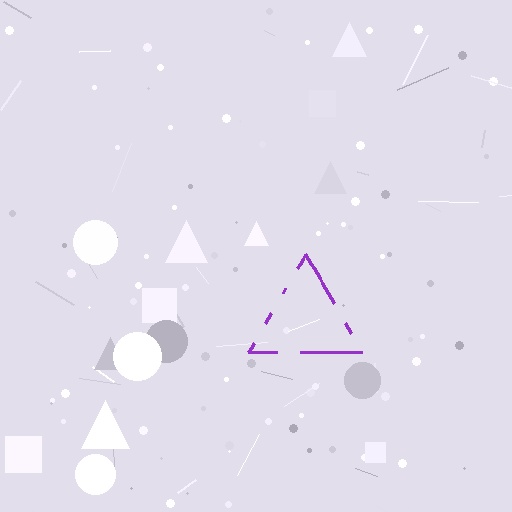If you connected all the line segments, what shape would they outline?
They would outline a triangle.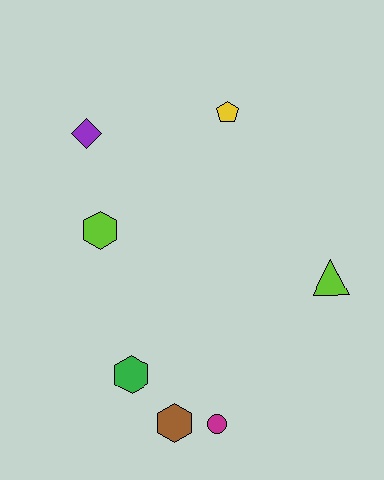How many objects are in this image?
There are 7 objects.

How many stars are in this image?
There are no stars.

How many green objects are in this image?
There is 1 green object.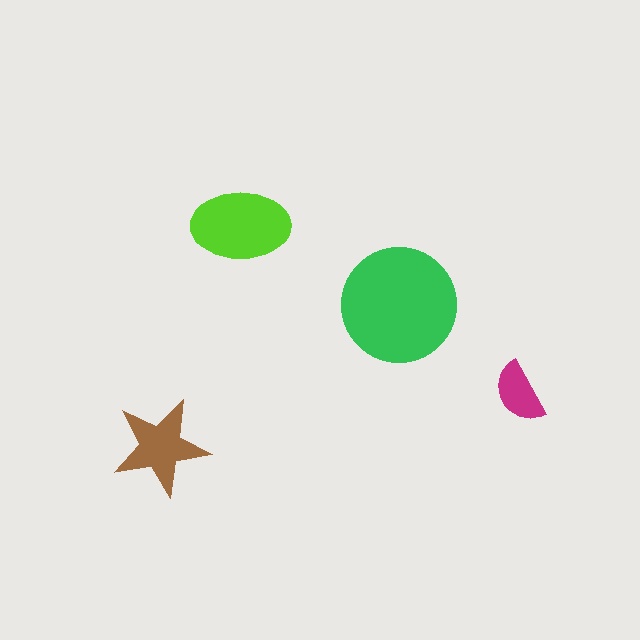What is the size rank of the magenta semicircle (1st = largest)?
4th.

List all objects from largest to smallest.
The green circle, the lime ellipse, the brown star, the magenta semicircle.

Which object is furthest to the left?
The brown star is leftmost.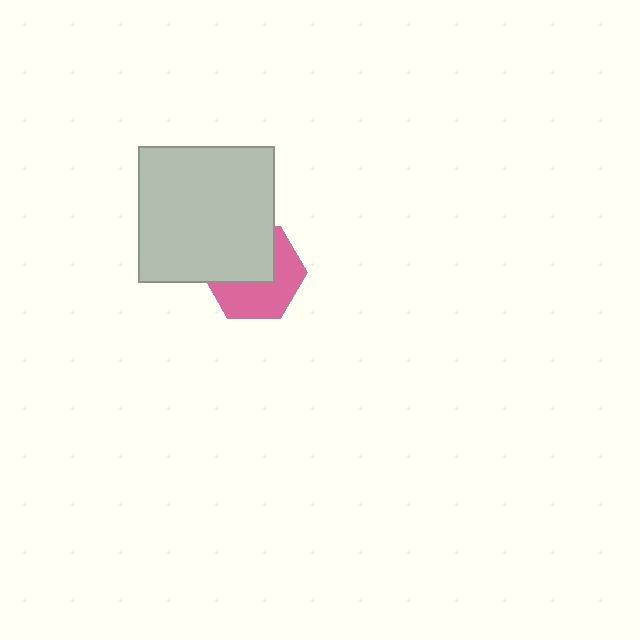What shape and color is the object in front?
The object in front is a light gray square.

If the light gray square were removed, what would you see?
You would see the complete pink hexagon.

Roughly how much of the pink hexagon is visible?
About half of it is visible (roughly 51%).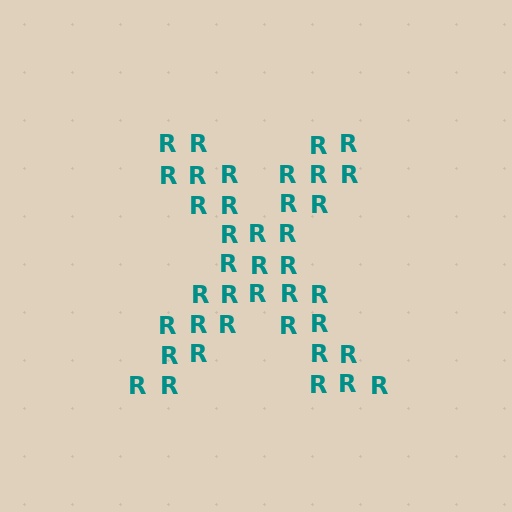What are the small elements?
The small elements are letter R's.